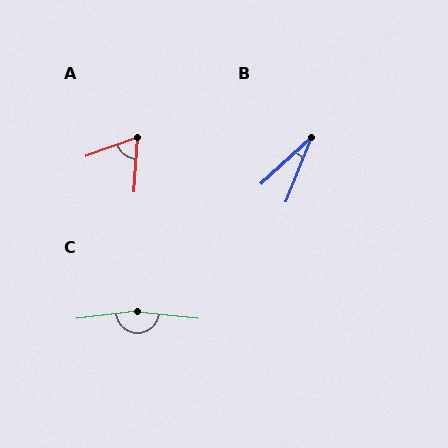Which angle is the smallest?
B, at approximately 26 degrees.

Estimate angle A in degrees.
Approximately 66 degrees.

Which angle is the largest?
C, at approximately 167 degrees.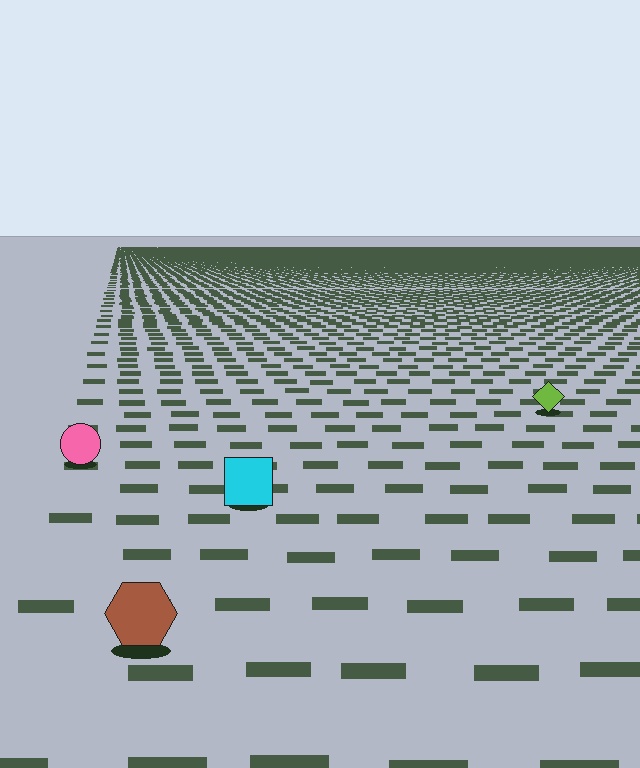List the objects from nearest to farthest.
From nearest to farthest: the brown hexagon, the cyan square, the pink circle, the lime diamond.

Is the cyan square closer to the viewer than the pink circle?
Yes. The cyan square is closer — you can tell from the texture gradient: the ground texture is coarser near it.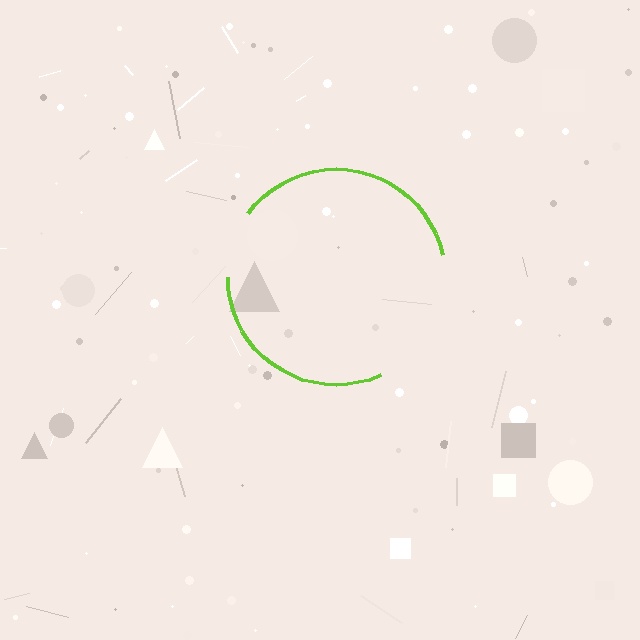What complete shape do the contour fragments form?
The contour fragments form a circle.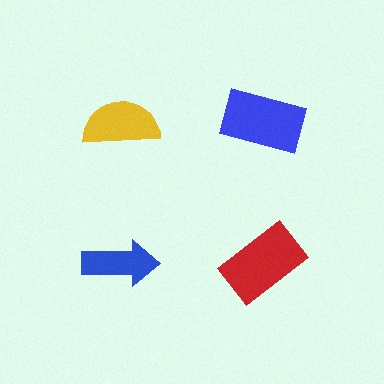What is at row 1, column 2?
A blue rectangle.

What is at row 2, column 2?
A red rectangle.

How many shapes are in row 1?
2 shapes.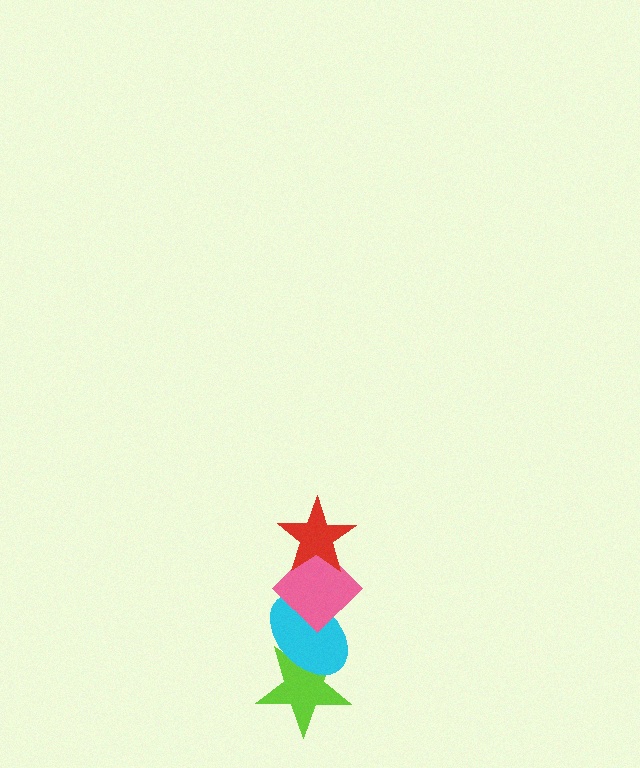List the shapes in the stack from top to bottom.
From top to bottom: the red star, the pink diamond, the cyan ellipse, the lime star.